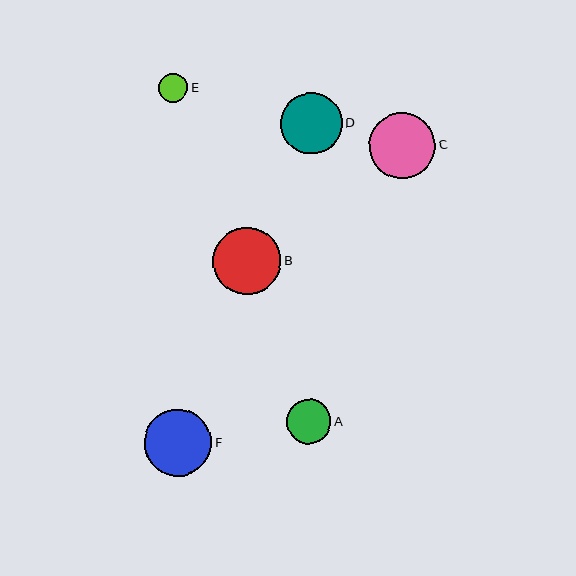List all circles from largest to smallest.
From largest to smallest: F, B, C, D, A, E.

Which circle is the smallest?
Circle E is the smallest with a size of approximately 29 pixels.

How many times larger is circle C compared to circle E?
Circle C is approximately 2.3 times the size of circle E.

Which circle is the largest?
Circle F is the largest with a size of approximately 68 pixels.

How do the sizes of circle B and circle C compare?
Circle B and circle C are approximately the same size.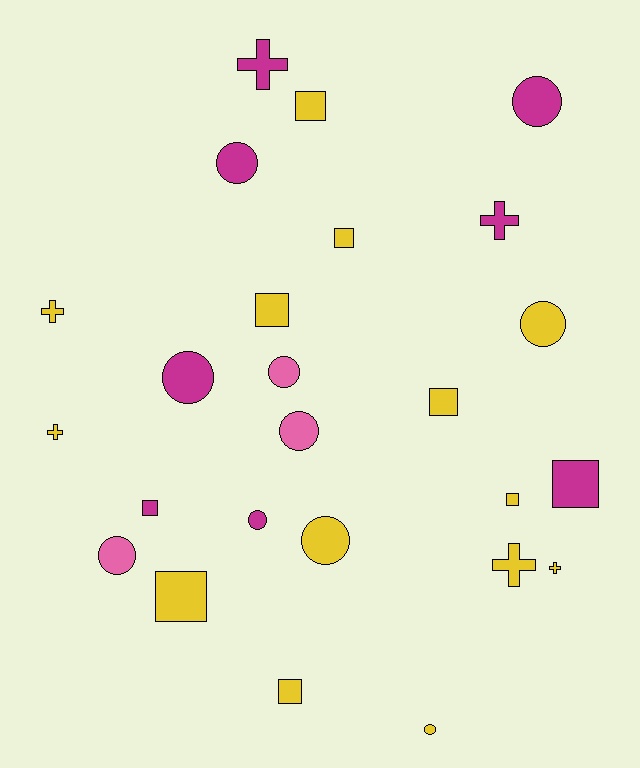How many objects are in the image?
There are 25 objects.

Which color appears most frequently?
Yellow, with 14 objects.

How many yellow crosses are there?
There are 4 yellow crosses.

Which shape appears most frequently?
Circle, with 10 objects.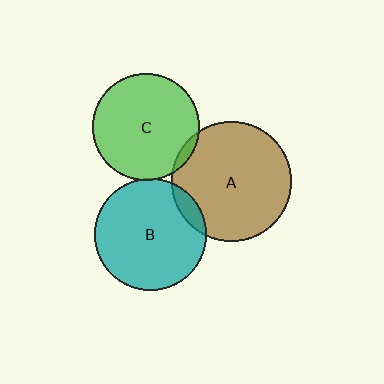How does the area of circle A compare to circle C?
Approximately 1.3 times.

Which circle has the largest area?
Circle A (brown).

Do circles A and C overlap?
Yes.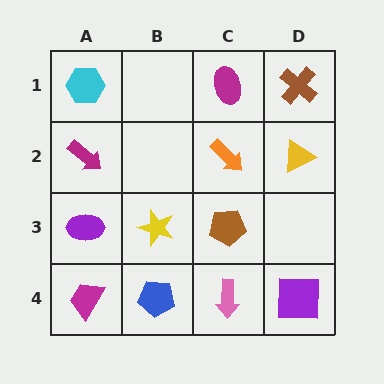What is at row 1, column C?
A magenta ellipse.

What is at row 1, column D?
A brown cross.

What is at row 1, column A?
A cyan hexagon.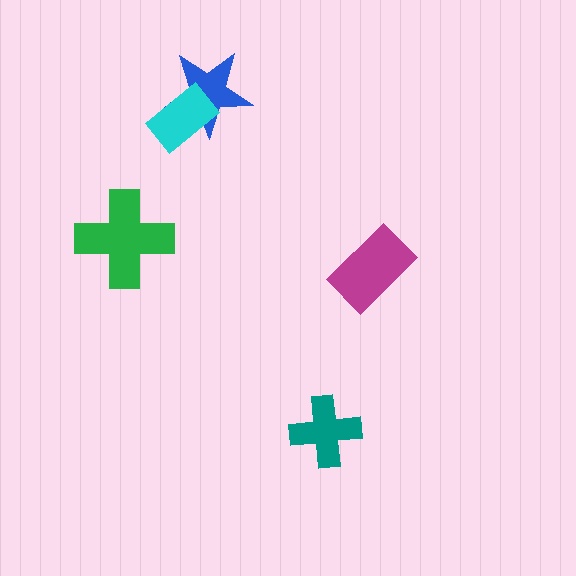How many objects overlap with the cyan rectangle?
1 object overlaps with the cyan rectangle.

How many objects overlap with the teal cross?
0 objects overlap with the teal cross.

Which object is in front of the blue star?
The cyan rectangle is in front of the blue star.